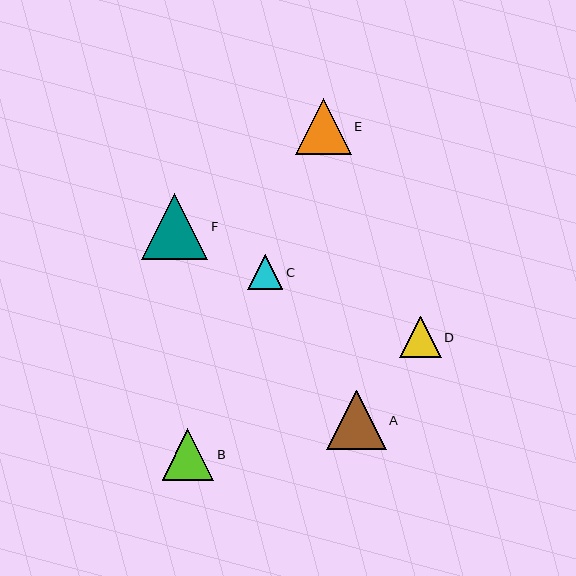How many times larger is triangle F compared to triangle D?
Triangle F is approximately 1.6 times the size of triangle D.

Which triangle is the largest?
Triangle F is the largest with a size of approximately 66 pixels.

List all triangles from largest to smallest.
From largest to smallest: F, A, E, B, D, C.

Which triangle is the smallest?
Triangle C is the smallest with a size of approximately 35 pixels.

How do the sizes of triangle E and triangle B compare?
Triangle E and triangle B are approximately the same size.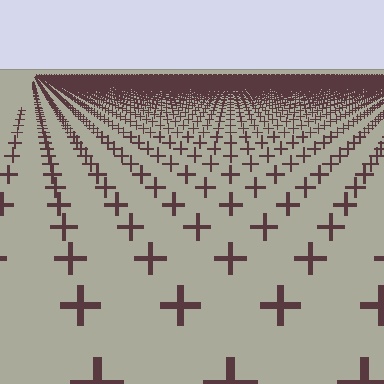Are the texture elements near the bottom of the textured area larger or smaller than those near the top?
Larger. Near the bottom, elements are closer to the viewer and appear at a bigger on-screen size.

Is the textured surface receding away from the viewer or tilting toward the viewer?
The surface is receding away from the viewer. Texture elements get smaller and denser toward the top.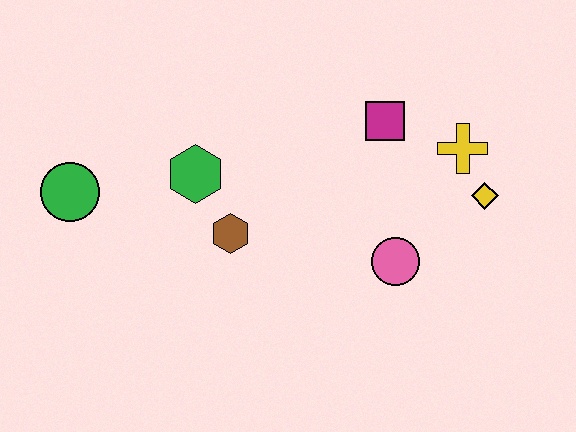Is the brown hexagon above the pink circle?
Yes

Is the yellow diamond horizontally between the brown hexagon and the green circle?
No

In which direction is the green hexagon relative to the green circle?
The green hexagon is to the right of the green circle.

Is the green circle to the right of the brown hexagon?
No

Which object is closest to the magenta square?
The yellow cross is closest to the magenta square.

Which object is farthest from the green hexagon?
The yellow diamond is farthest from the green hexagon.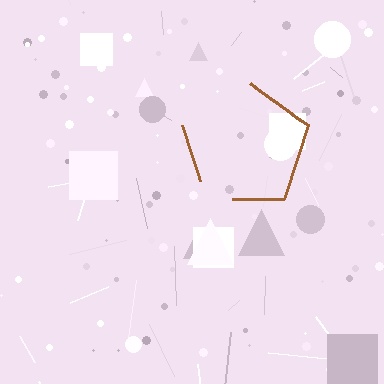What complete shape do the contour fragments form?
The contour fragments form a pentagon.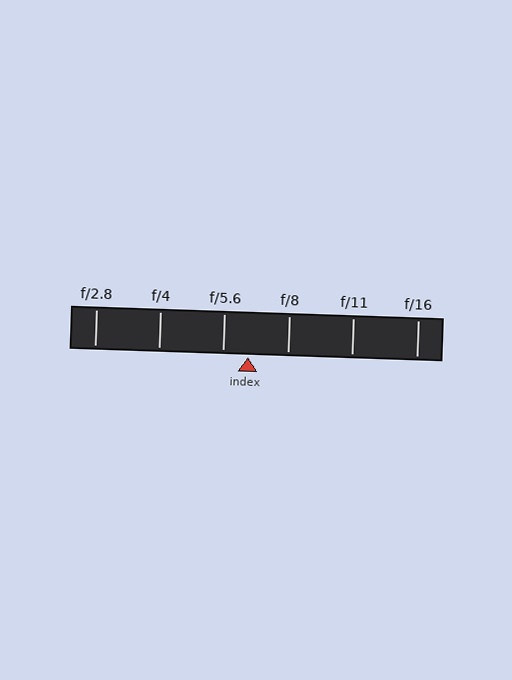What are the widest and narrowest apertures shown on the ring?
The widest aperture shown is f/2.8 and the narrowest is f/16.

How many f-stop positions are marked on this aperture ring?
There are 6 f-stop positions marked.